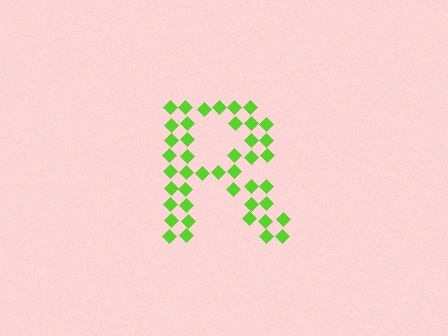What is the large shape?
The large shape is the letter R.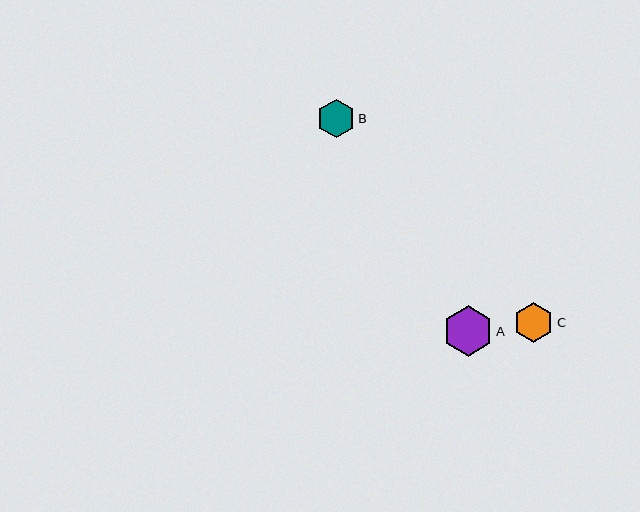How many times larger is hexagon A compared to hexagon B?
Hexagon A is approximately 1.3 times the size of hexagon B.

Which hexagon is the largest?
Hexagon A is the largest with a size of approximately 50 pixels.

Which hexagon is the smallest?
Hexagon B is the smallest with a size of approximately 38 pixels.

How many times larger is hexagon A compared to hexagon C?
Hexagon A is approximately 1.3 times the size of hexagon C.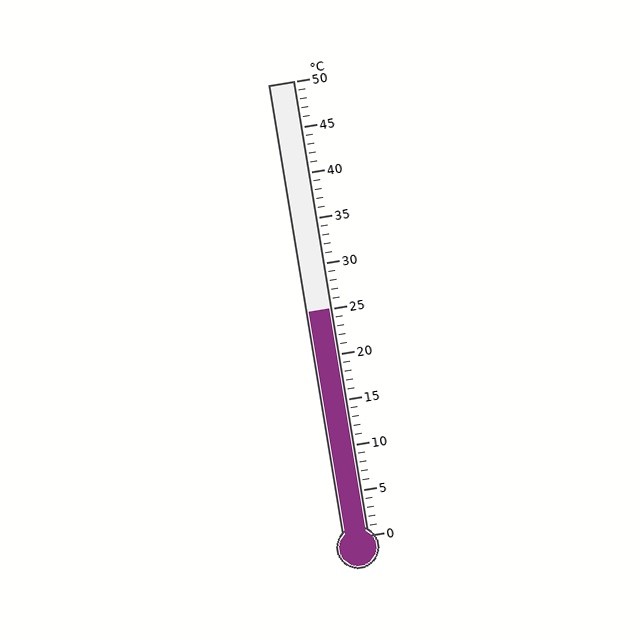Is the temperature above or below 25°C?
The temperature is at 25°C.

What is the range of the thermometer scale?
The thermometer scale ranges from 0°C to 50°C.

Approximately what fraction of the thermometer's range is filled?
The thermometer is filled to approximately 50% of its range.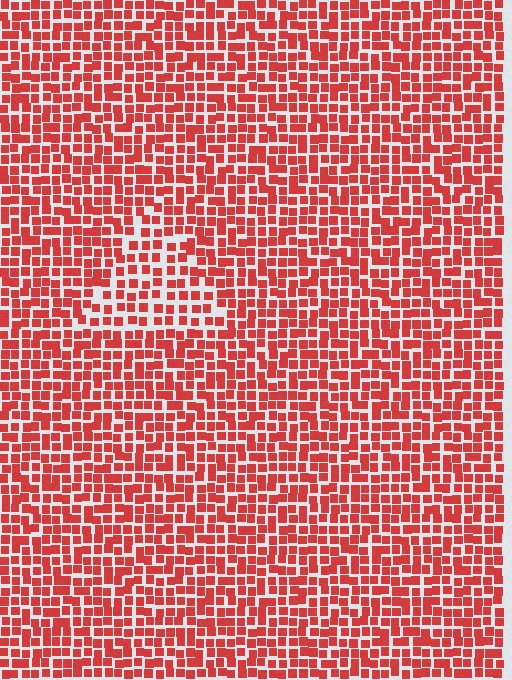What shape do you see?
I see a triangle.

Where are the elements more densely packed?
The elements are more densely packed outside the triangle boundary.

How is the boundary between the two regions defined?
The boundary is defined by a change in element density (approximately 1.5x ratio). All elements are the same color, size, and shape.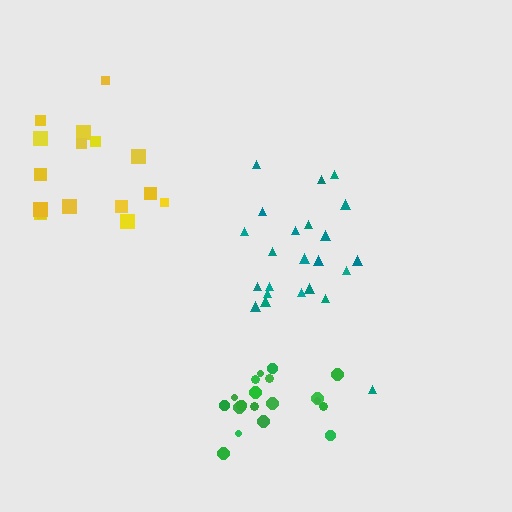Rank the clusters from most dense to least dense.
green, teal, yellow.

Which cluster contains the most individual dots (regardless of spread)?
Teal (23).